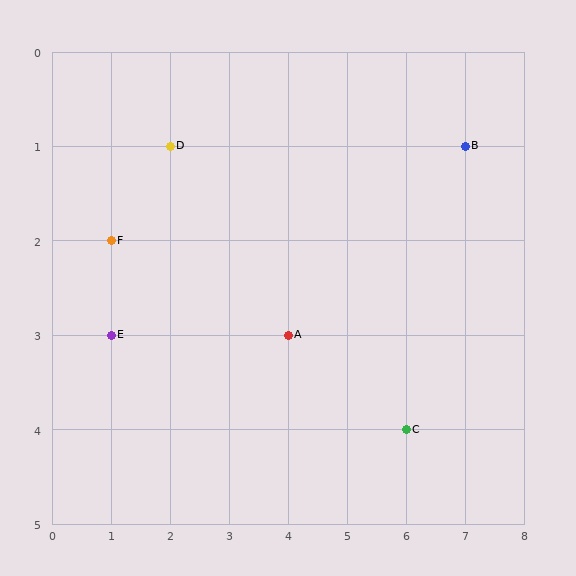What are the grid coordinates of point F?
Point F is at grid coordinates (1, 2).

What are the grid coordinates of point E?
Point E is at grid coordinates (1, 3).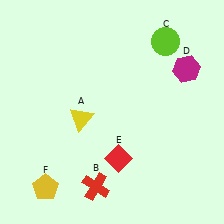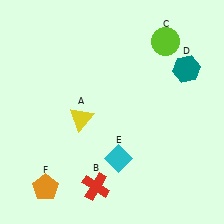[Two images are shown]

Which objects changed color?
D changed from magenta to teal. E changed from red to cyan. F changed from yellow to orange.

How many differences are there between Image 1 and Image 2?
There are 3 differences between the two images.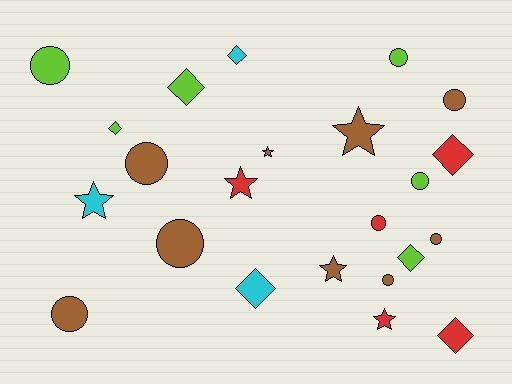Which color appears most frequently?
Brown, with 9 objects.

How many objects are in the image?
There are 23 objects.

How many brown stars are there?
There are 3 brown stars.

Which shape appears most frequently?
Circle, with 10 objects.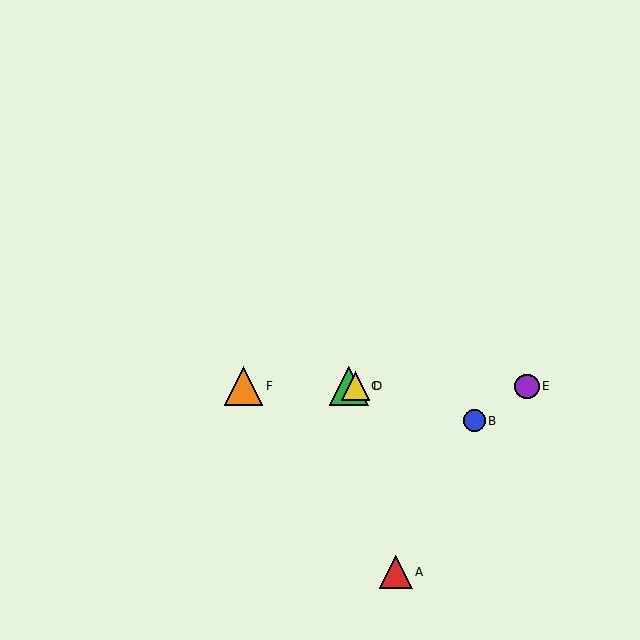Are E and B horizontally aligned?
No, E is at y≈386 and B is at y≈421.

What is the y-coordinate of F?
Object F is at y≈386.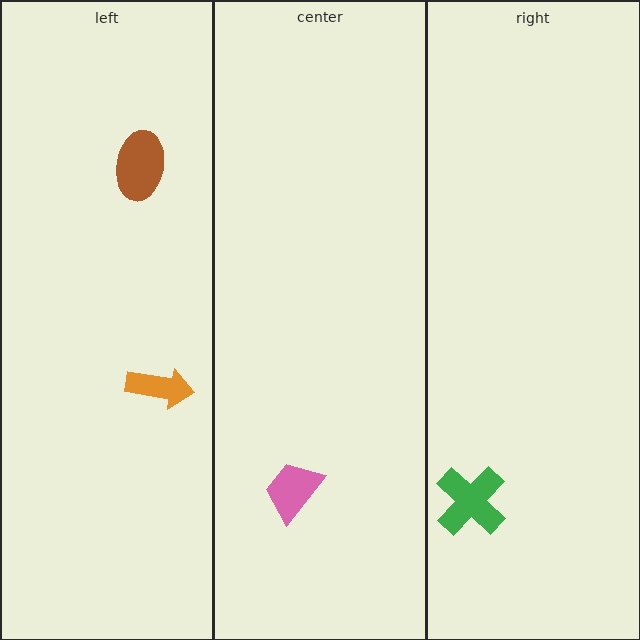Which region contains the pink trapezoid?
The center region.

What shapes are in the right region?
The green cross.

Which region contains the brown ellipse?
The left region.